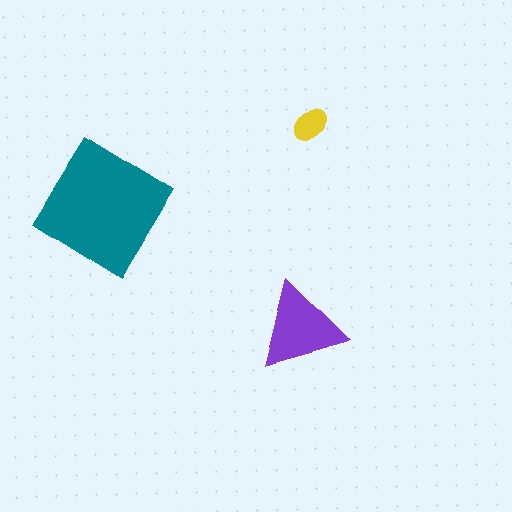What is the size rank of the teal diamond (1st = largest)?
1st.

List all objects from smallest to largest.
The yellow ellipse, the purple triangle, the teal diamond.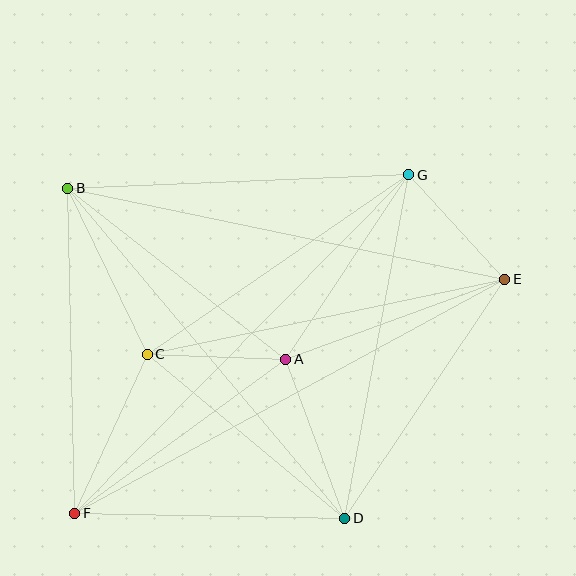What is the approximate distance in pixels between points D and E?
The distance between D and E is approximately 288 pixels.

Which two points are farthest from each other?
Points E and F are farthest from each other.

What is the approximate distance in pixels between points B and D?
The distance between B and D is approximately 431 pixels.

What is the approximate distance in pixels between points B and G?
The distance between B and G is approximately 341 pixels.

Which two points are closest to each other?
Points A and C are closest to each other.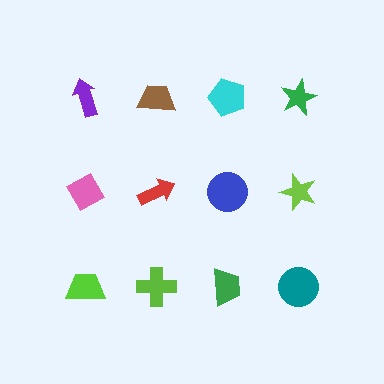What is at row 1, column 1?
A purple arrow.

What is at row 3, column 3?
A green trapezoid.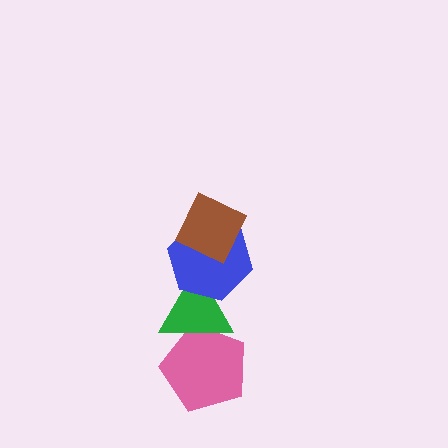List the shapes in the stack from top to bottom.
From top to bottom: the brown diamond, the blue hexagon, the green triangle, the pink pentagon.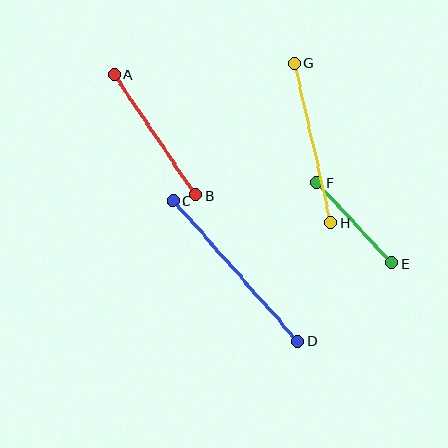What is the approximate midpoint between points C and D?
The midpoint is at approximately (235, 271) pixels.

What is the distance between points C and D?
The distance is approximately 188 pixels.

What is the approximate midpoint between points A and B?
The midpoint is at approximately (155, 135) pixels.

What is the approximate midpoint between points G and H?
The midpoint is at approximately (312, 143) pixels.